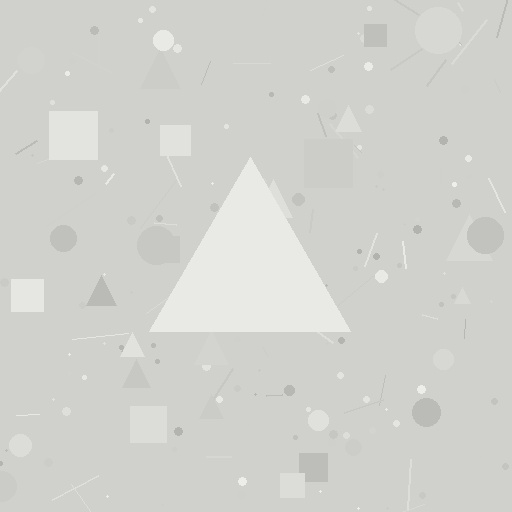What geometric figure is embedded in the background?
A triangle is embedded in the background.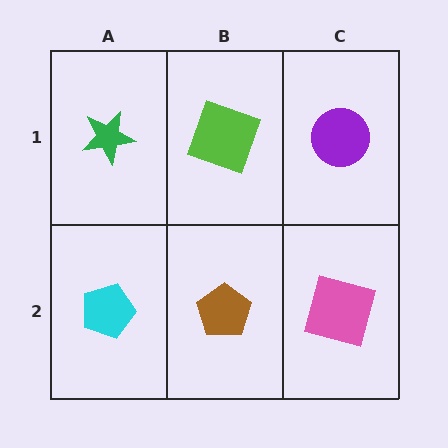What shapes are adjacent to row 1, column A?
A cyan pentagon (row 2, column A), a lime square (row 1, column B).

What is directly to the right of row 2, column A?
A brown pentagon.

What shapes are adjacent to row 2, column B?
A lime square (row 1, column B), a cyan pentagon (row 2, column A), a pink square (row 2, column C).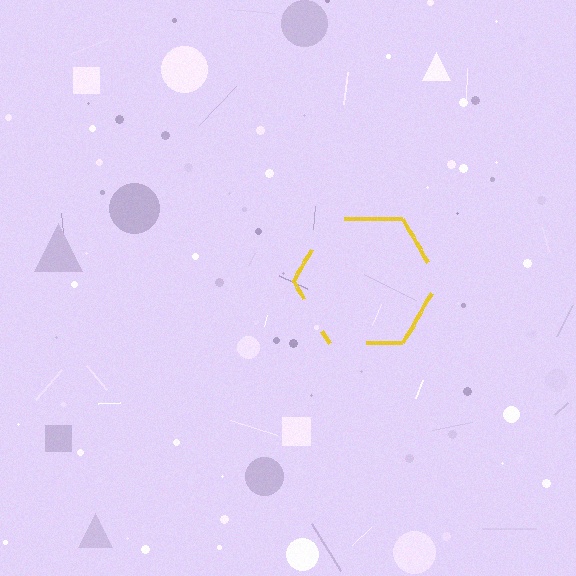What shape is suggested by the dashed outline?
The dashed outline suggests a hexagon.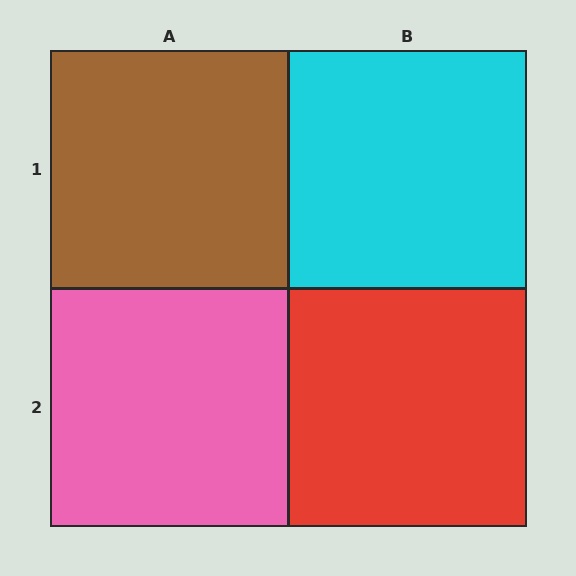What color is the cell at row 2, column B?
Red.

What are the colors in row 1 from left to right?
Brown, cyan.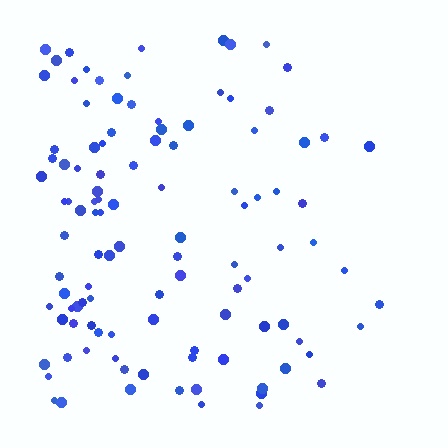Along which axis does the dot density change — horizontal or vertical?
Horizontal.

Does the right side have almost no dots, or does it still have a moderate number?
Still a moderate number, just noticeably fewer than the left.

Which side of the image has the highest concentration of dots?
The left.